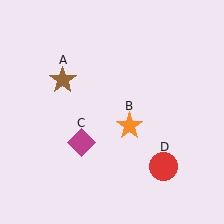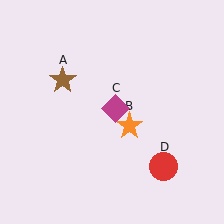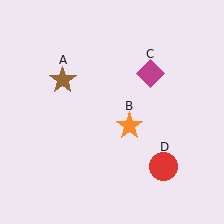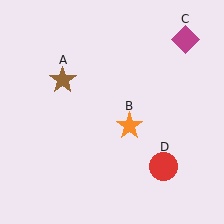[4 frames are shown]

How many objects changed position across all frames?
1 object changed position: magenta diamond (object C).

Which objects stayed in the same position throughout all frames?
Brown star (object A) and orange star (object B) and red circle (object D) remained stationary.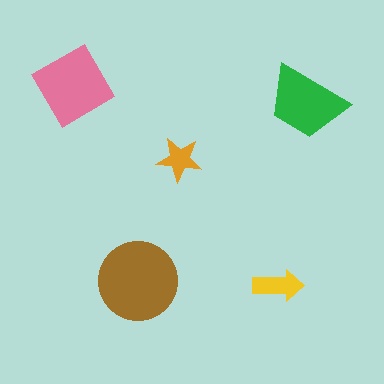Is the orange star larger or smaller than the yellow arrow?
Smaller.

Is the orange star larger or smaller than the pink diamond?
Smaller.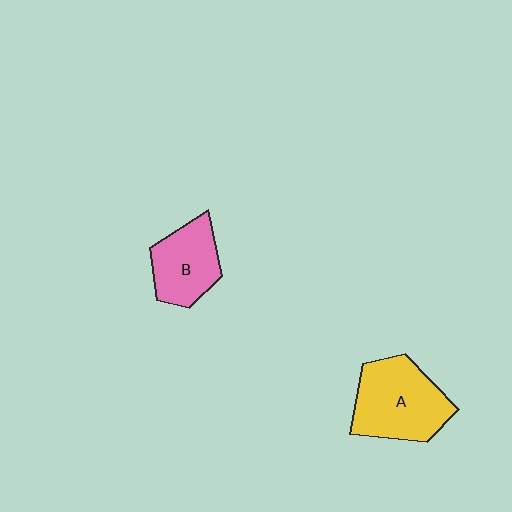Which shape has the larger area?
Shape A (yellow).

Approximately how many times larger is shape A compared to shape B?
Approximately 1.4 times.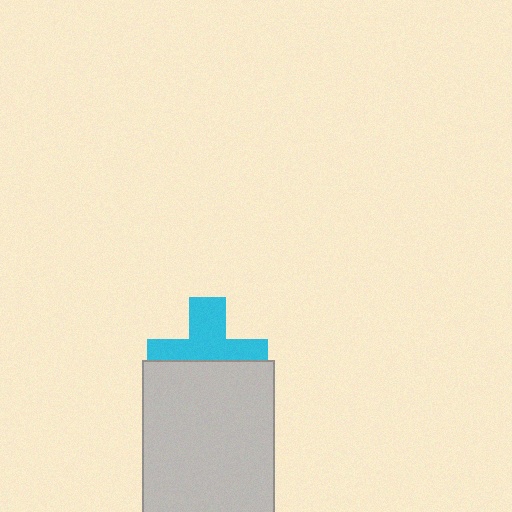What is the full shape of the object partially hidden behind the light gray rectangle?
The partially hidden object is a cyan cross.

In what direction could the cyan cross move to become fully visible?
The cyan cross could move up. That would shift it out from behind the light gray rectangle entirely.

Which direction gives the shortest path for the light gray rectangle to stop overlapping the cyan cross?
Moving down gives the shortest separation.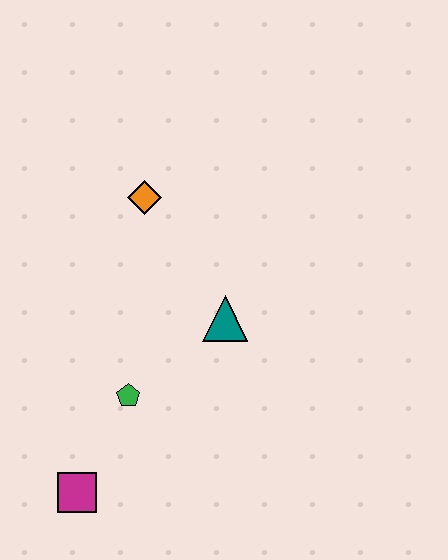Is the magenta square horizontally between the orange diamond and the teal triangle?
No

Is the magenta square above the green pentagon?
No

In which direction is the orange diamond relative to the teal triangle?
The orange diamond is above the teal triangle.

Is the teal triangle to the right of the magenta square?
Yes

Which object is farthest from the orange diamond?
The magenta square is farthest from the orange diamond.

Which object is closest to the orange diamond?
The teal triangle is closest to the orange diamond.